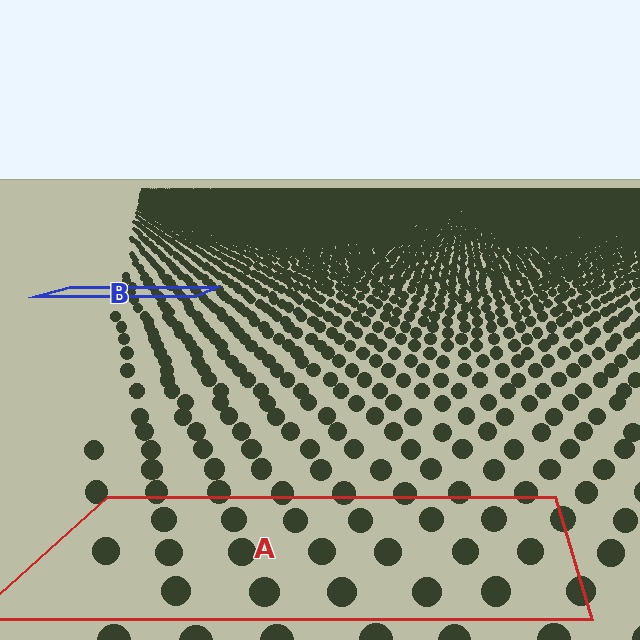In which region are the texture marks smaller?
The texture marks are smaller in region B, because it is farther away.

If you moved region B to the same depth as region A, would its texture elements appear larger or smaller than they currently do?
They would appear larger. At a closer depth, the same texture elements are projected at a bigger on-screen size.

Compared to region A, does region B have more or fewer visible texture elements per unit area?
Region B has more texture elements per unit area — they are packed more densely because it is farther away.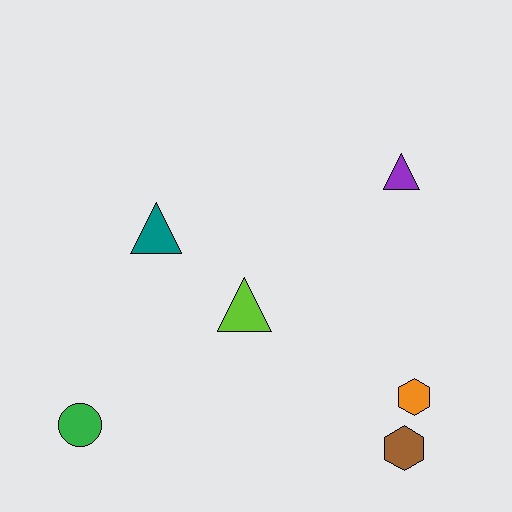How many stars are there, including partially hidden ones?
There are no stars.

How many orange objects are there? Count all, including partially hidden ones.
There is 1 orange object.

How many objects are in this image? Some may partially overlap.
There are 6 objects.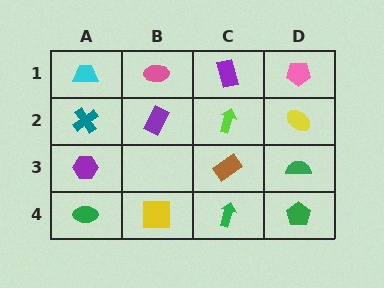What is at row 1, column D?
A pink pentagon.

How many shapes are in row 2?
4 shapes.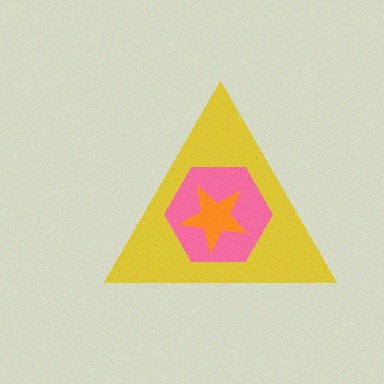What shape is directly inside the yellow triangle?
The pink hexagon.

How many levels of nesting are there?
3.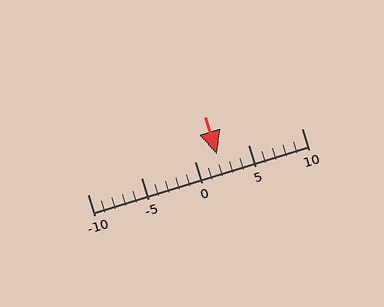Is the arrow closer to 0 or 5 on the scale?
The arrow is closer to 0.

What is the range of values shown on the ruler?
The ruler shows values from -10 to 10.